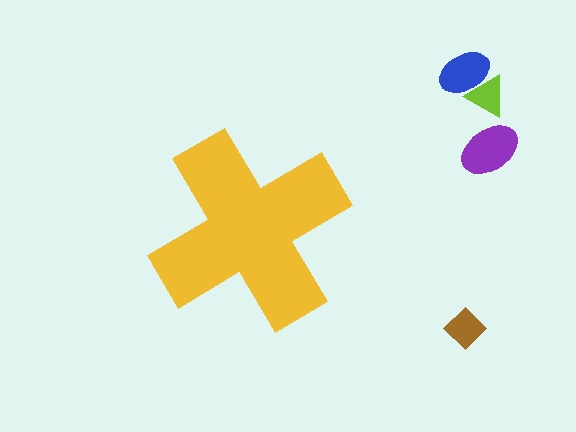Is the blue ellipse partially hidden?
No, the blue ellipse is fully visible.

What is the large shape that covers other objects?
A yellow cross.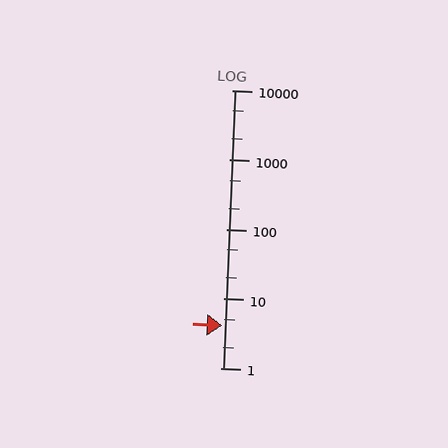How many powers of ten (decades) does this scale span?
The scale spans 4 decades, from 1 to 10000.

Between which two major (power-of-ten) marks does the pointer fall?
The pointer is between 1 and 10.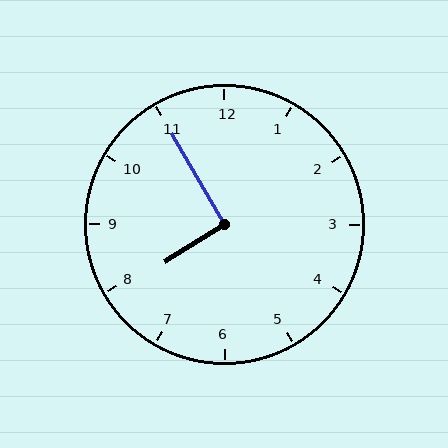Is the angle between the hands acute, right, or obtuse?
It is right.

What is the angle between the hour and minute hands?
Approximately 92 degrees.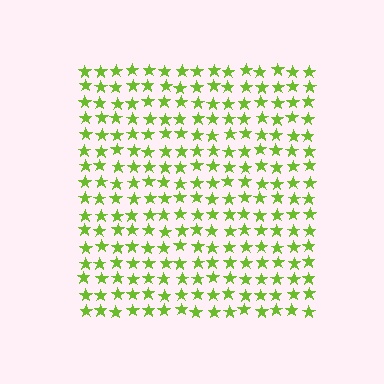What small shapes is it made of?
It is made of small stars.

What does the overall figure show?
The overall figure shows a square.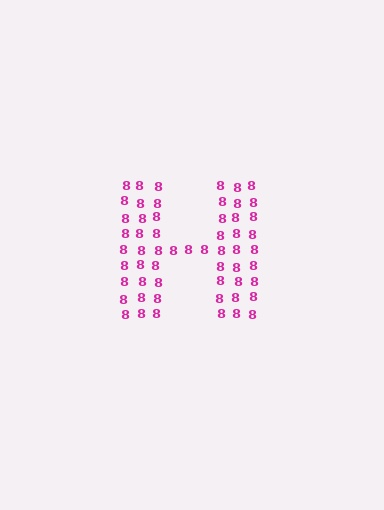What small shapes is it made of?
It is made of small digit 8's.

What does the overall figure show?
The overall figure shows the letter H.